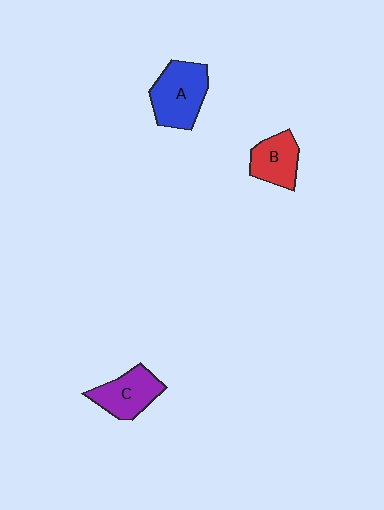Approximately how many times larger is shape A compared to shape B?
Approximately 1.4 times.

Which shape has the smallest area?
Shape B (red).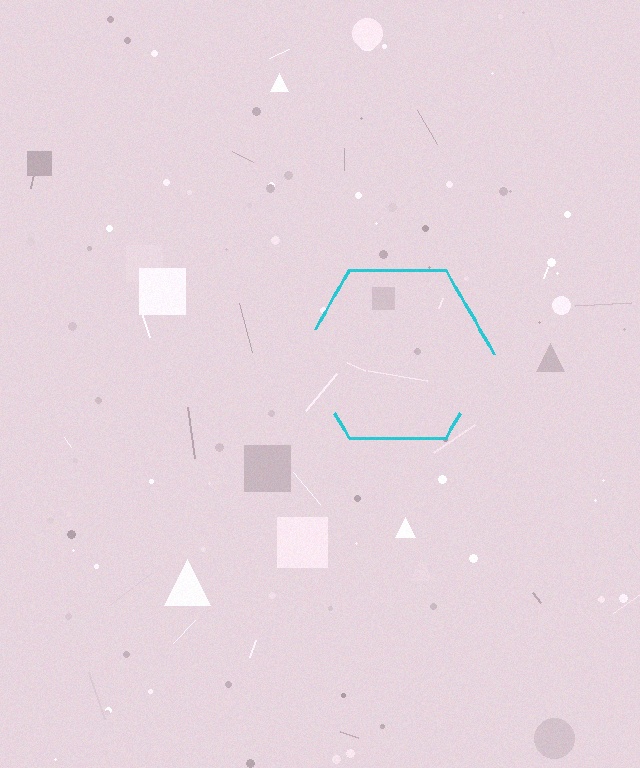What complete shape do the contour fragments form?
The contour fragments form a hexagon.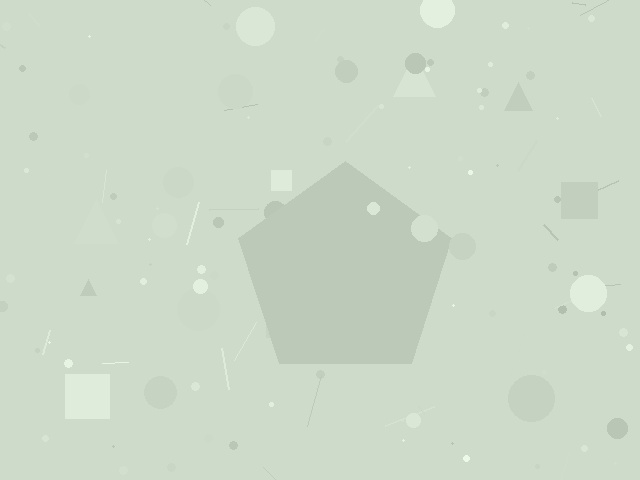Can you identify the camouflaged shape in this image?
The camouflaged shape is a pentagon.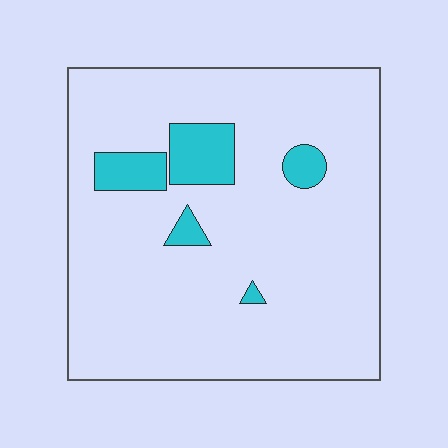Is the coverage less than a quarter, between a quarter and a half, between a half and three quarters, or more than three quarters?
Less than a quarter.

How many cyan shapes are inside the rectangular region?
5.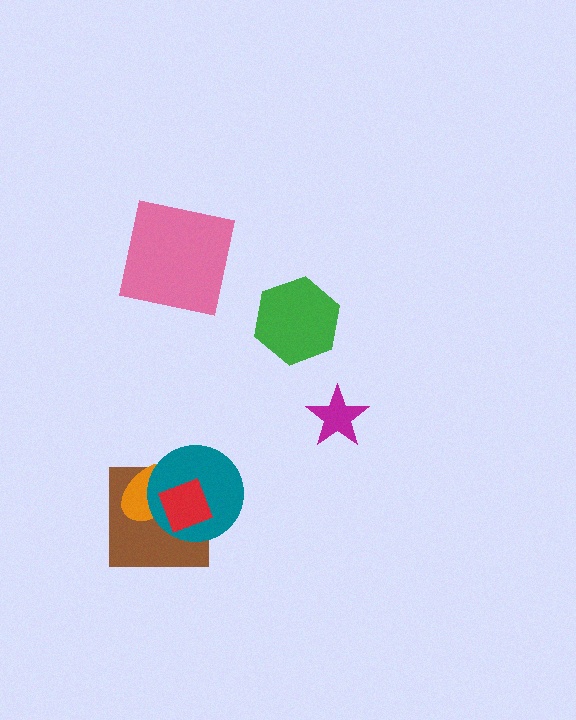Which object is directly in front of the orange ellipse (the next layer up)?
The teal circle is directly in front of the orange ellipse.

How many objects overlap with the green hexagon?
0 objects overlap with the green hexagon.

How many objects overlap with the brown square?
3 objects overlap with the brown square.